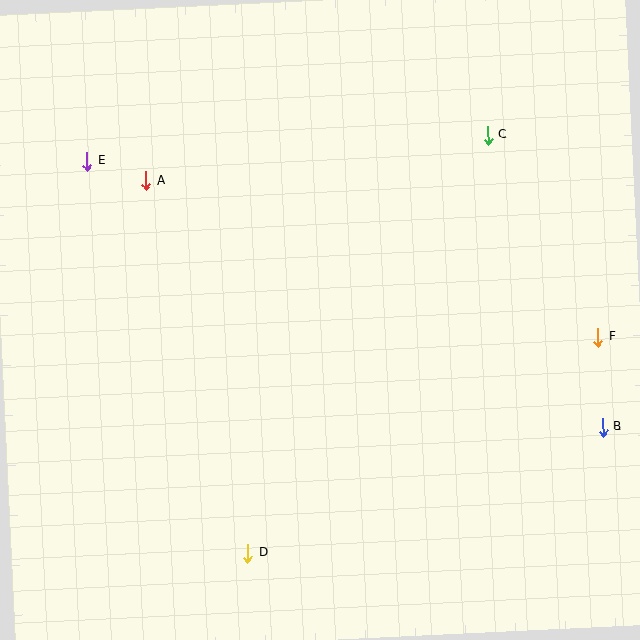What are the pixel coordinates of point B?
Point B is at (602, 427).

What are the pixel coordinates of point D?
Point D is at (248, 553).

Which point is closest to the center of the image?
Point A at (146, 181) is closest to the center.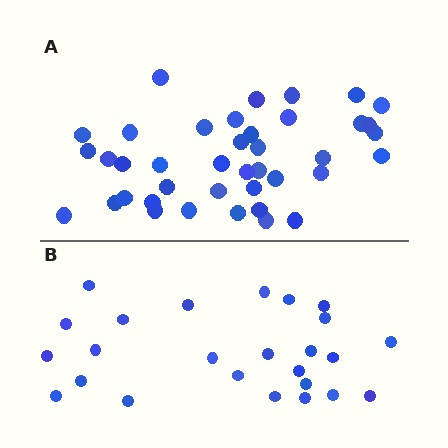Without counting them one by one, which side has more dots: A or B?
Region A (the top region) has more dots.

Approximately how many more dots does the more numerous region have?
Region A has approximately 15 more dots than region B.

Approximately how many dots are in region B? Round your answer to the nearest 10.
About 20 dots. (The exact count is 25, which rounds to 20.)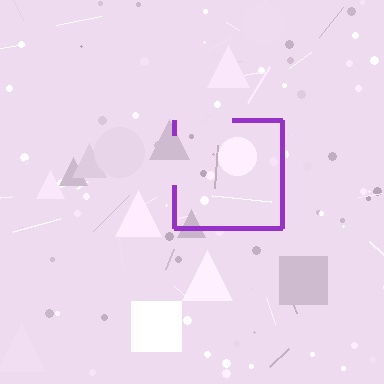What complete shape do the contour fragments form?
The contour fragments form a square.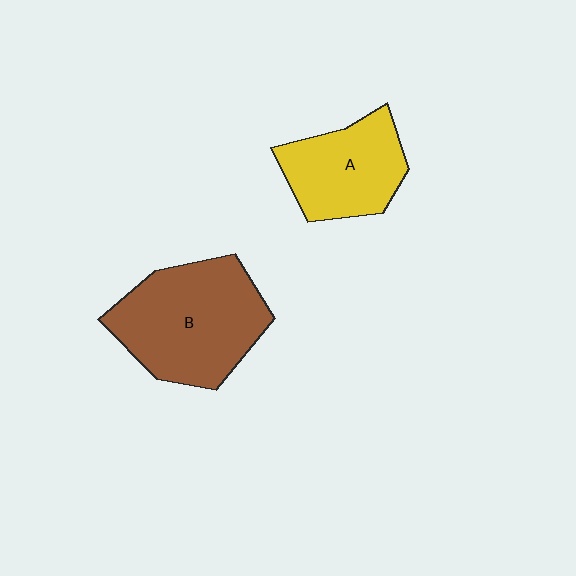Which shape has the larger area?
Shape B (brown).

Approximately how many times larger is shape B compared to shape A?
Approximately 1.5 times.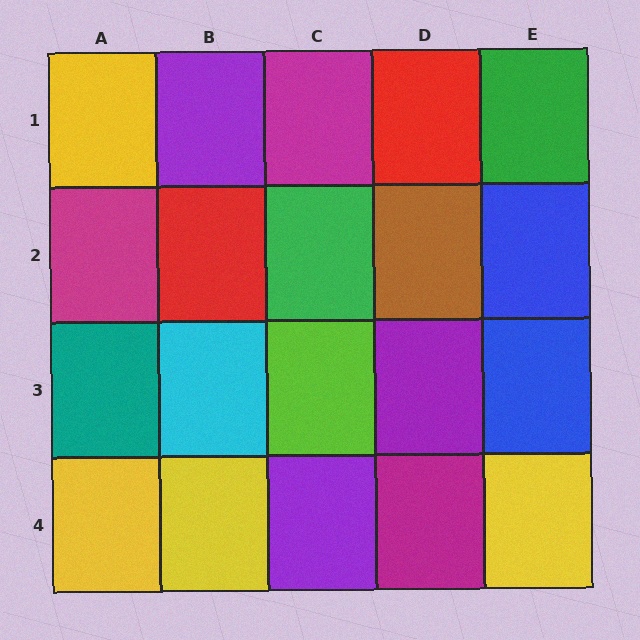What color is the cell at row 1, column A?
Yellow.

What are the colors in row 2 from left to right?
Magenta, red, green, brown, blue.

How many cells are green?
2 cells are green.